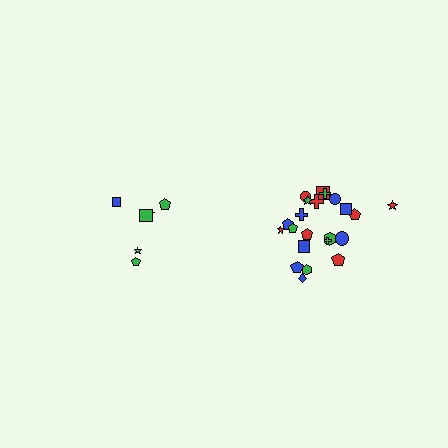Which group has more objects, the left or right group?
The right group.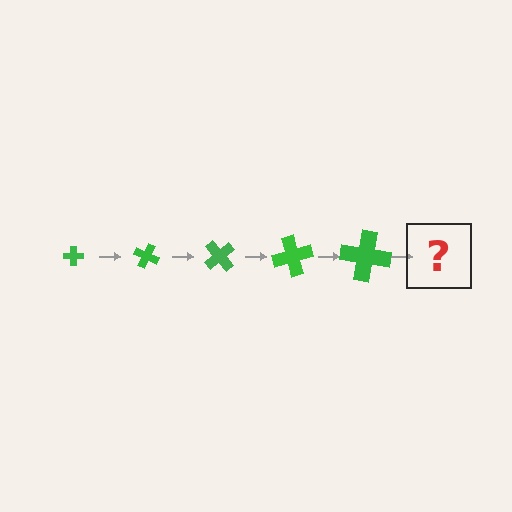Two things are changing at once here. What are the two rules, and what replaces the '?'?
The two rules are that the cross grows larger each step and it rotates 25 degrees each step. The '?' should be a cross, larger than the previous one and rotated 125 degrees from the start.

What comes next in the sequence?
The next element should be a cross, larger than the previous one and rotated 125 degrees from the start.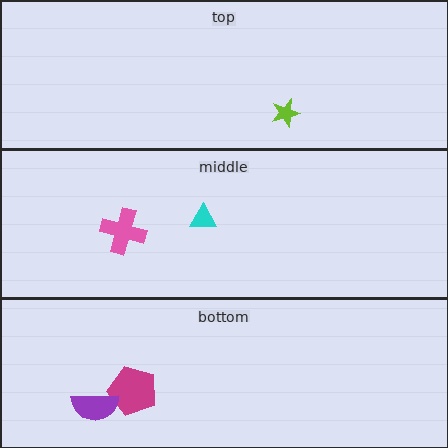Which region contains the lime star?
The top region.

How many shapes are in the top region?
1.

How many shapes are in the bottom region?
2.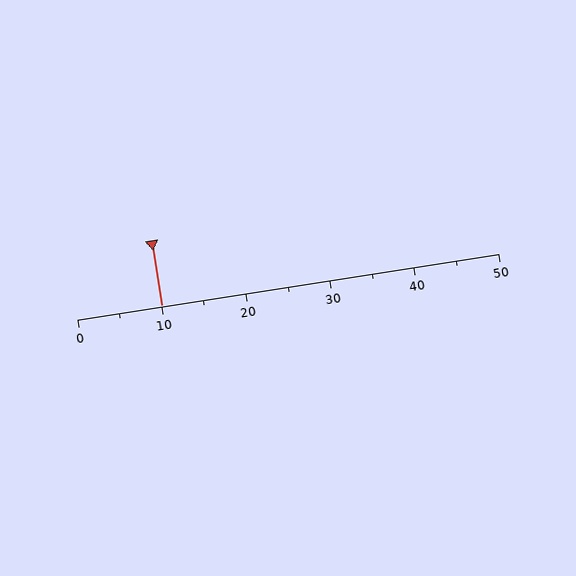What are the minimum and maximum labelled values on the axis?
The axis runs from 0 to 50.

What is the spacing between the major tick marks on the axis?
The major ticks are spaced 10 apart.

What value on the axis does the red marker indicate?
The marker indicates approximately 10.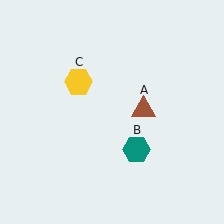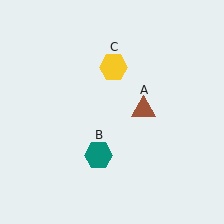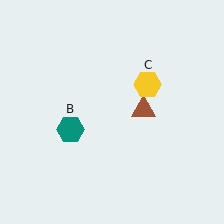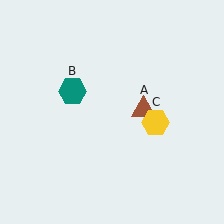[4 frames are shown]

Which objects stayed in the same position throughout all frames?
Brown triangle (object A) remained stationary.